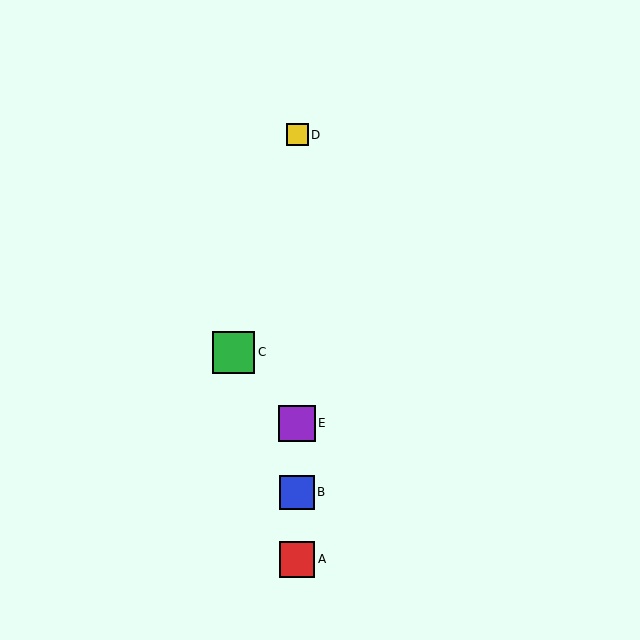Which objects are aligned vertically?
Objects A, B, D, E are aligned vertically.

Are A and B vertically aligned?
Yes, both are at x≈297.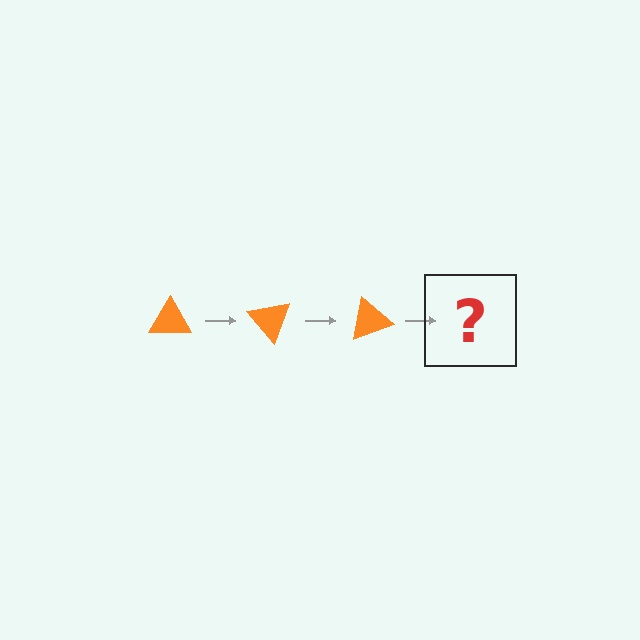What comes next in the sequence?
The next element should be an orange triangle rotated 150 degrees.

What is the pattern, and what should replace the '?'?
The pattern is that the triangle rotates 50 degrees each step. The '?' should be an orange triangle rotated 150 degrees.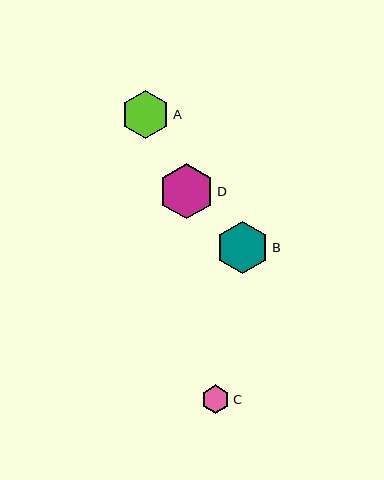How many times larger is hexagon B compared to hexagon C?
Hexagon B is approximately 1.8 times the size of hexagon C.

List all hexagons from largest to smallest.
From largest to smallest: D, B, A, C.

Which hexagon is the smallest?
Hexagon C is the smallest with a size of approximately 29 pixels.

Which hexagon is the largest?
Hexagon D is the largest with a size of approximately 55 pixels.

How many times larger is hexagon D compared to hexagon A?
Hexagon D is approximately 1.1 times the size of hexagon A.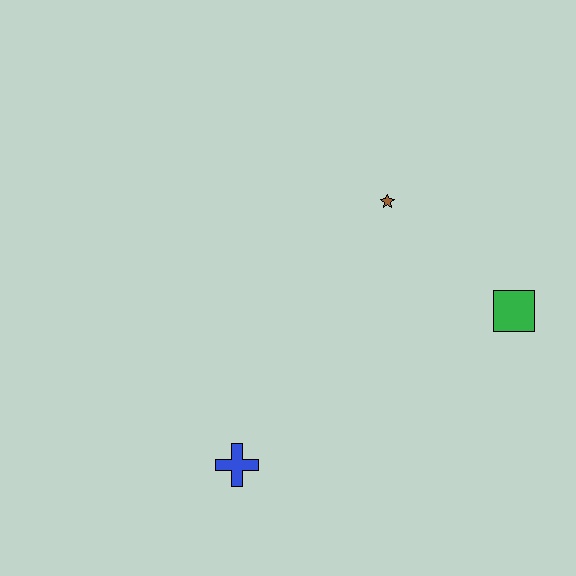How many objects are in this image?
There are 3 objects.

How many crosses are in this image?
There is 1 cross.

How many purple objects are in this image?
There are no purple objects.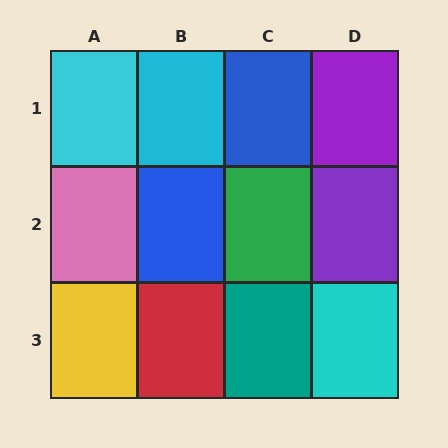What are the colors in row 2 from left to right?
Pink, blue, green, purple.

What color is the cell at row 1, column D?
Purple.